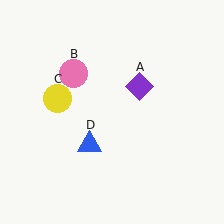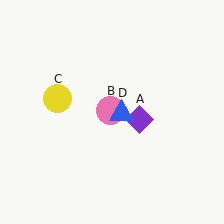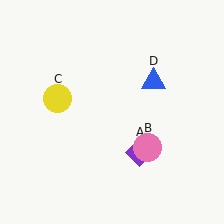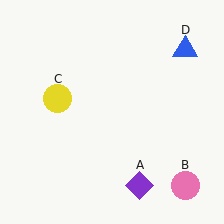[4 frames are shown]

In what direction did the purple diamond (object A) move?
The purple diamond (object A) moved down.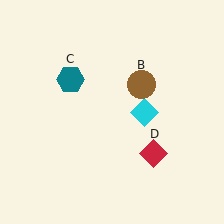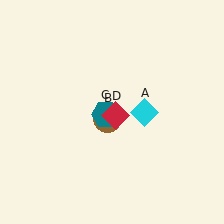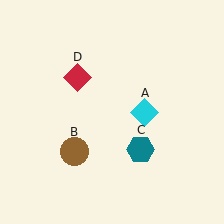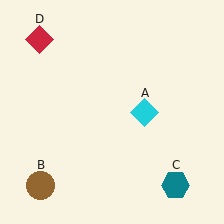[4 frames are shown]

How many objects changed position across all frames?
3 objects changed position: brown circle (object B), teal hexagon (object C), red diamond (object D).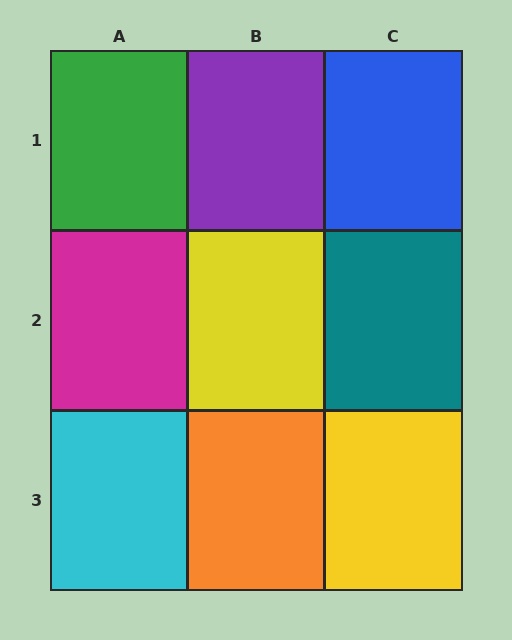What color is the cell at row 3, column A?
Cyan.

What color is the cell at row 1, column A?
Green.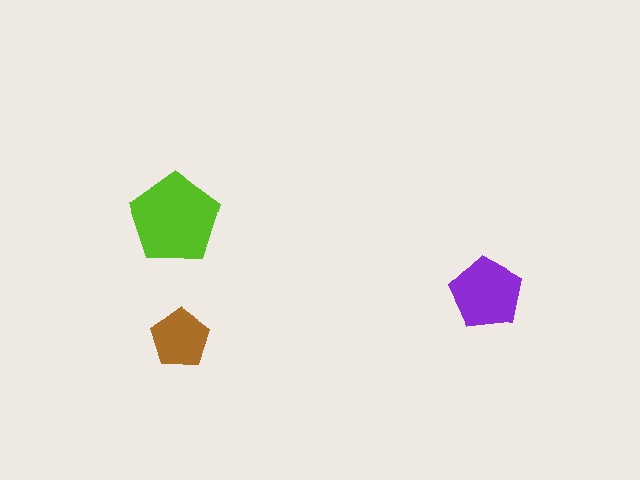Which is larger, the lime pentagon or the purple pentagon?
The lime one.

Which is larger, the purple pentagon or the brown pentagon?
The purple one.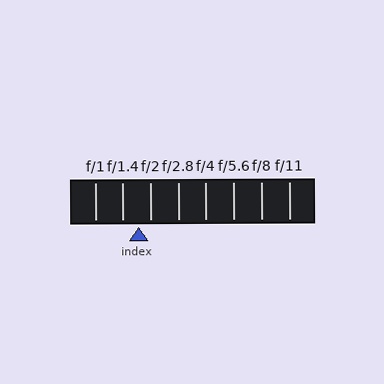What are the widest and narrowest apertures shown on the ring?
The widest aperture shown is f/1 and the narrowest is f/11.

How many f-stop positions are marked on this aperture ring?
There are 8 f-stop positions marked.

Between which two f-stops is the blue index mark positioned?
The index mark is between f/1.4 and f/2.